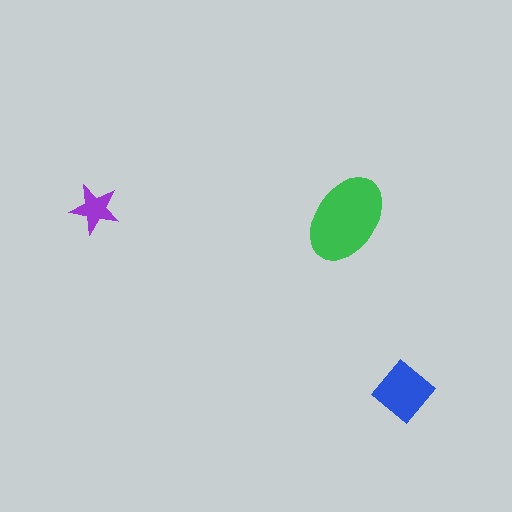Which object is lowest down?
The blue diamond is bottommost.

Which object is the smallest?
The purple star.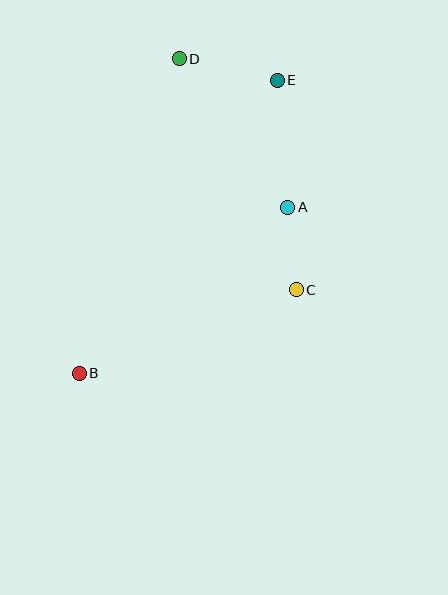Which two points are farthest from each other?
Points B and E are farthest from each other.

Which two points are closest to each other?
Points A and C are closest to each other.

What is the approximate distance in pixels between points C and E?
The distance between C and E is approximately 211 pixels.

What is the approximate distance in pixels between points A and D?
The distance between A and D is approximately 184 pixels.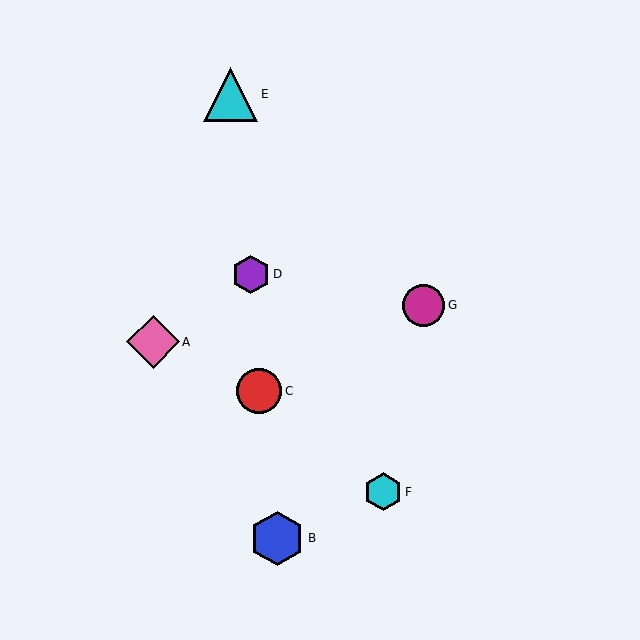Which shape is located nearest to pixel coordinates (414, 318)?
The magenta circle (labeled G) at (424, 305) is nearest to that location.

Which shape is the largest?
The blue hexagon (labeled B) is the largest.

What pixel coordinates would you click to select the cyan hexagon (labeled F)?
Click at (383, 492) to select the cyan hexagon F.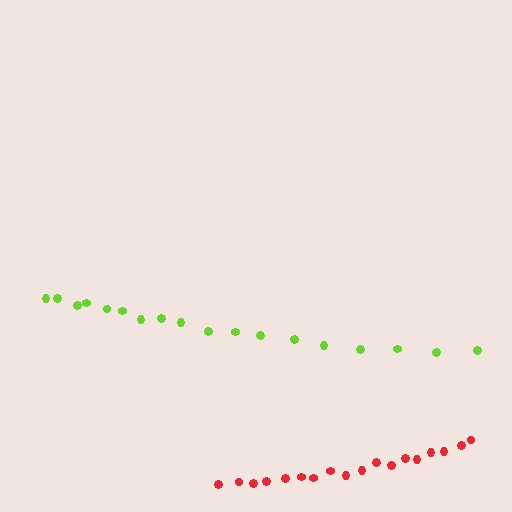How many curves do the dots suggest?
There are 2 distinct paths.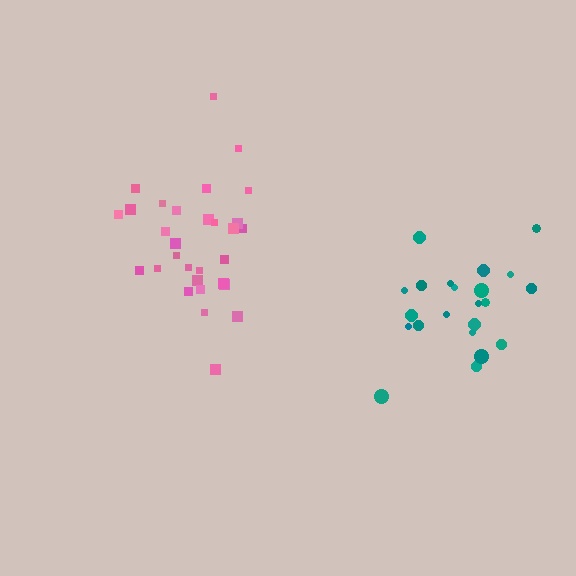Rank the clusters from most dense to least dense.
teal, pink.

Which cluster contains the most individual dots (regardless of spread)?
Pink (30).